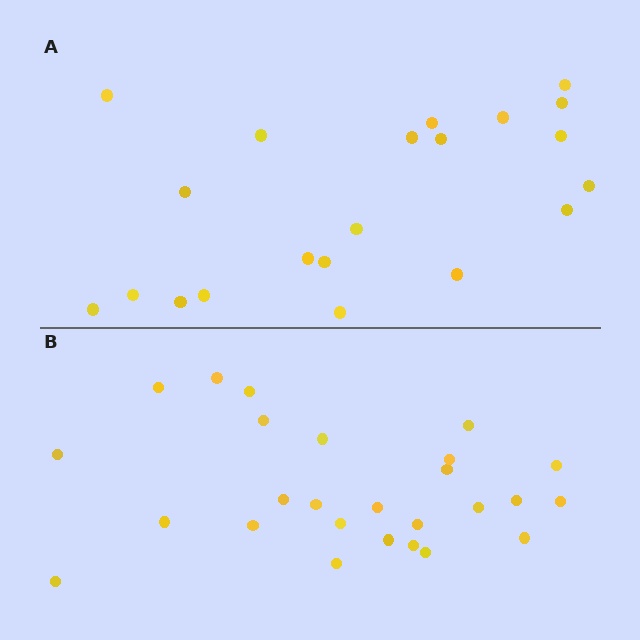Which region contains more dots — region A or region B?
Region B (the bottom region) has more dots.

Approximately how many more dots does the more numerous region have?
Region B has about 5 more dots than region A.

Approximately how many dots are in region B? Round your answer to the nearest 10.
About 30 dots. (The exact count is 26, which rounds to 30.)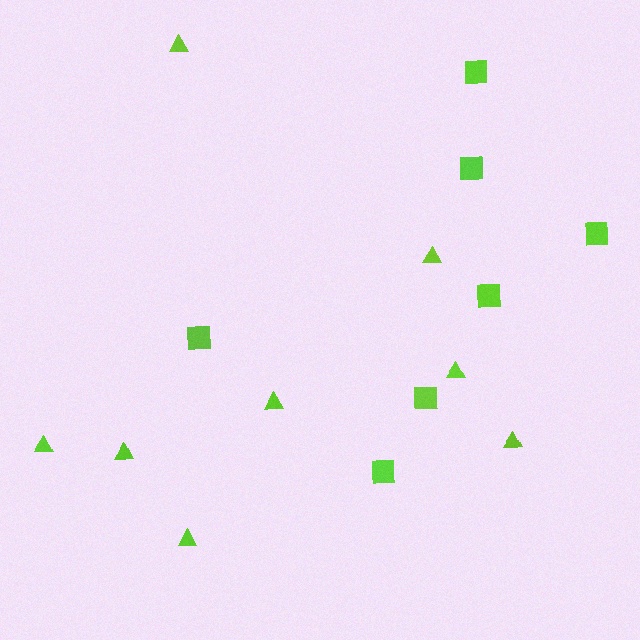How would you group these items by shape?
There are 2 groups: one group of triangles (8) and one group of squares (7).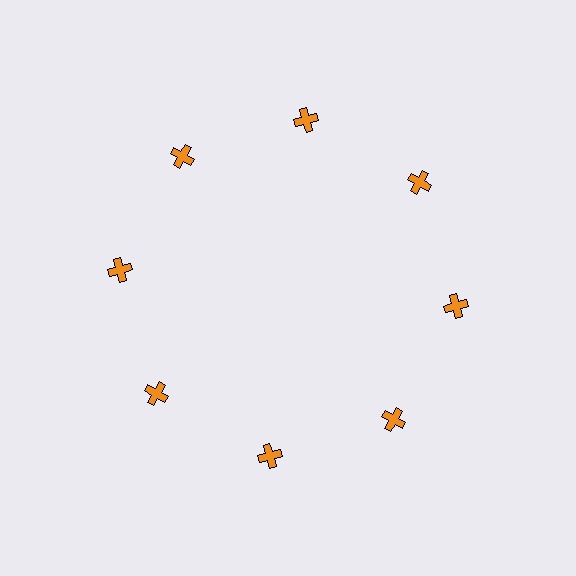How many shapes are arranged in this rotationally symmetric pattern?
There are 8 shapes, arranged in 8 groups of 1.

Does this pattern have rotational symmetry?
Yes, this pattern has 8-fold rotational symmetry. It looks the same after rotating 45 degrees around the center.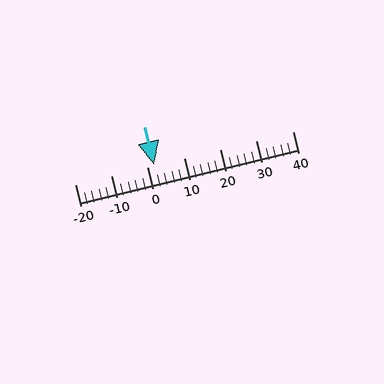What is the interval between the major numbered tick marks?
The major tick marks are spaced 10 units apart.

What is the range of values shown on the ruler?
The ruler shows values from -20 to 40.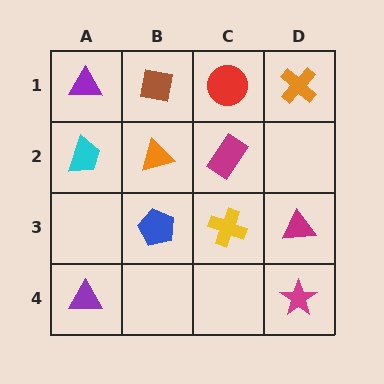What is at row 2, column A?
A cyan trapezoid.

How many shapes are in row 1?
4 shapes.